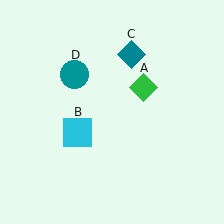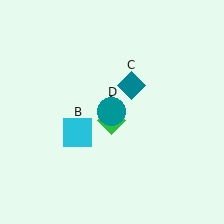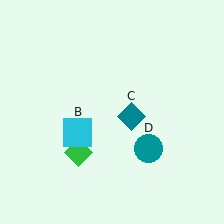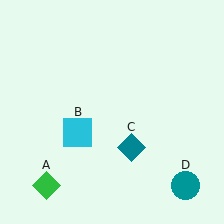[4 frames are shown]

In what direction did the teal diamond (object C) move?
The teal diamond (object C) moved down.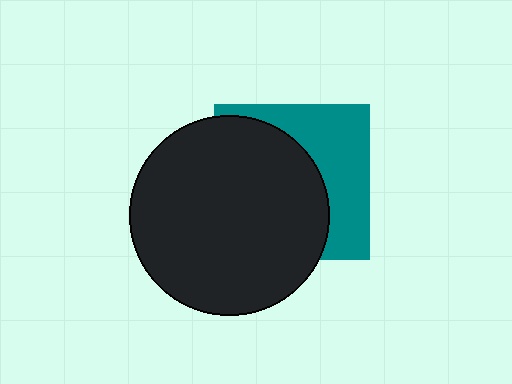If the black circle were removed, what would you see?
You would see the complete teal square.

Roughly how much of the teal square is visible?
A small part of it is visible (roughly 40%).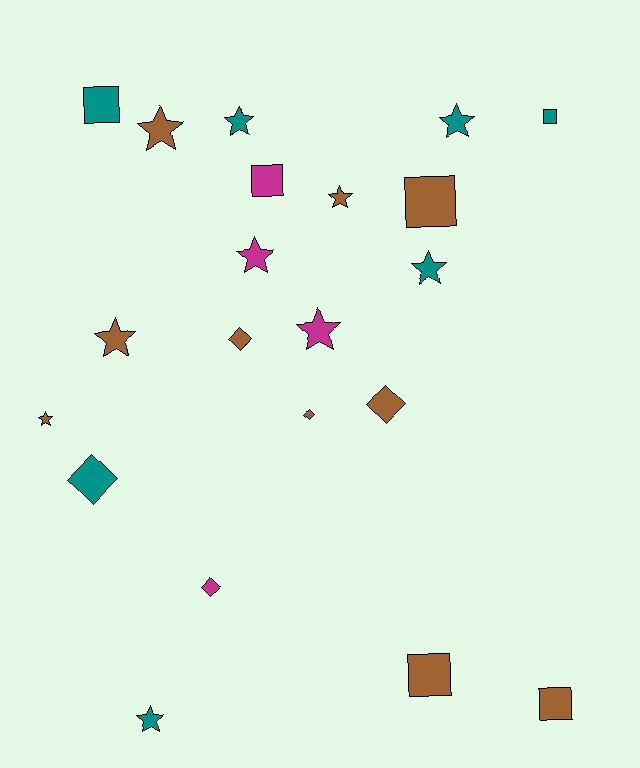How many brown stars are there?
There are 4 brown stars.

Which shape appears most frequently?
Star, with 10 objects.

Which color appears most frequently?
Brown, with 10 objects.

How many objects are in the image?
There are 21 objects.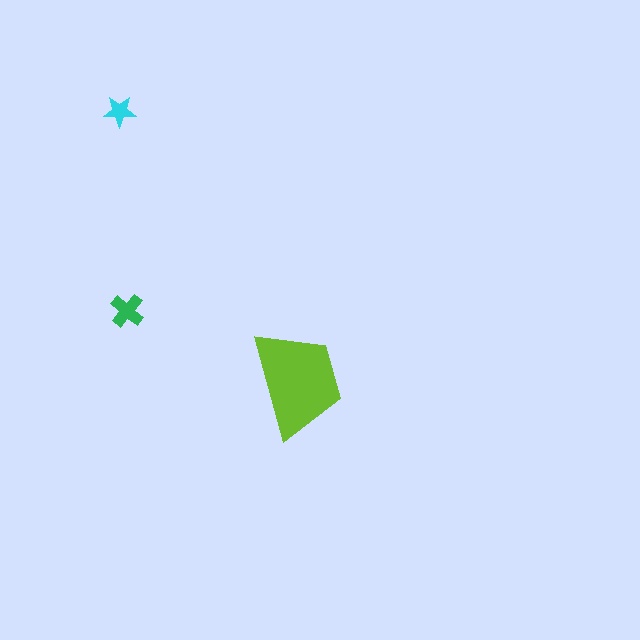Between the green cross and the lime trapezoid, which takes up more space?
The lime trapezoid.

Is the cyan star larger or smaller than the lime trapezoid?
Smaller.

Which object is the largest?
The lime trapezoid.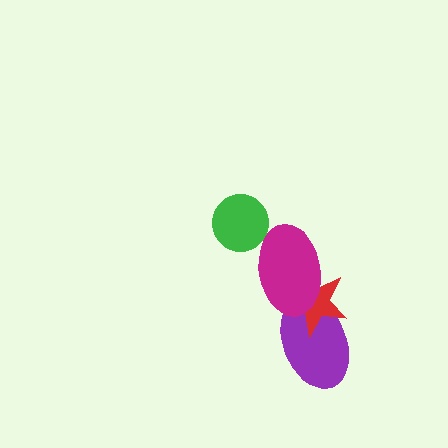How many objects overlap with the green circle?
0 objects overlap with the green circle.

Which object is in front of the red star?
The magenta ellipse is in front of the red star.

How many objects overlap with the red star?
2 objects overlap with the red star.